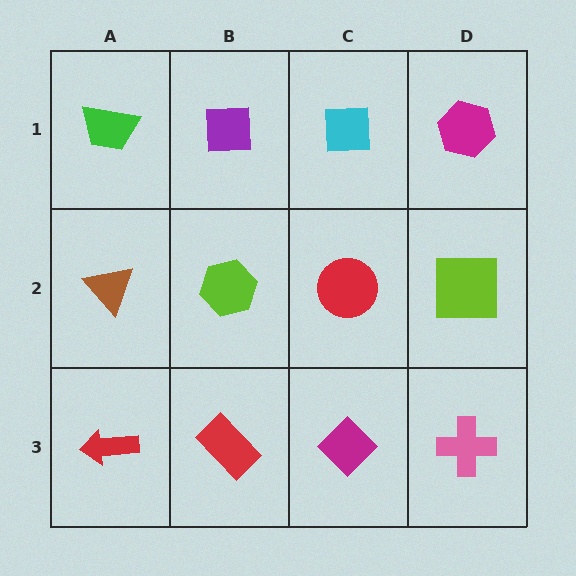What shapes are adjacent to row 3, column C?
A red circle (row 2, column C), a red rectangle (row 3, column B), a pink cross (row 3, column D).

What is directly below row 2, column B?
A red rectangle.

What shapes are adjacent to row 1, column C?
A red circle (row 2, column C), a purple square (row 1, column B), a magenta hexagon (row 1, column D).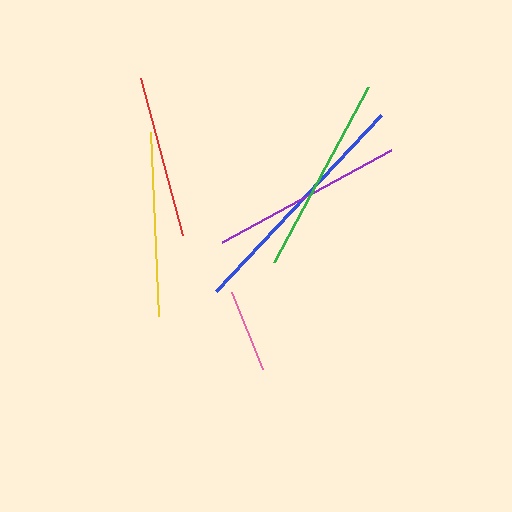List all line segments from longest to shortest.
From longest to shortest: blue, green, purple, yellow, red, pink.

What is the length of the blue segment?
The blue segment is approximately 241 pixels long.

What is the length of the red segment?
The red segment is approximately 162 pixels long.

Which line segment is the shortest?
The pink line is the shortest at approximately 84 pixels.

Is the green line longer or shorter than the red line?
The green line is longer than the red line.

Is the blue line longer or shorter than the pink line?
The blue line is longer than the pink line.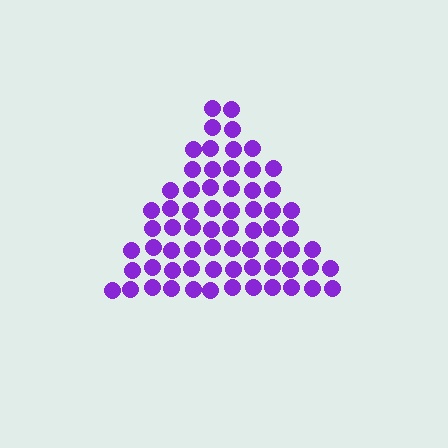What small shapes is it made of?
It is made of small circles.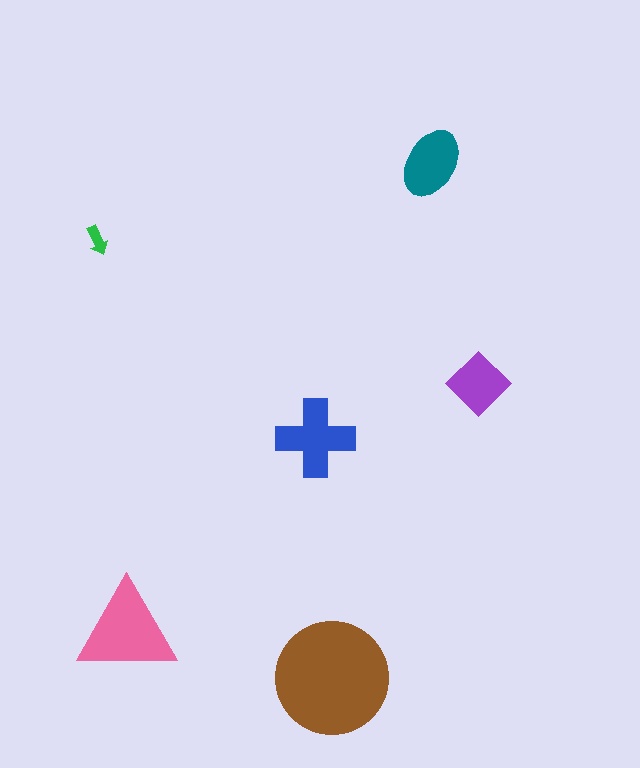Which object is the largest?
The brown circle.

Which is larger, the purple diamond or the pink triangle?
The pink triangle.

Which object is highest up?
The teal ellipse is topmost.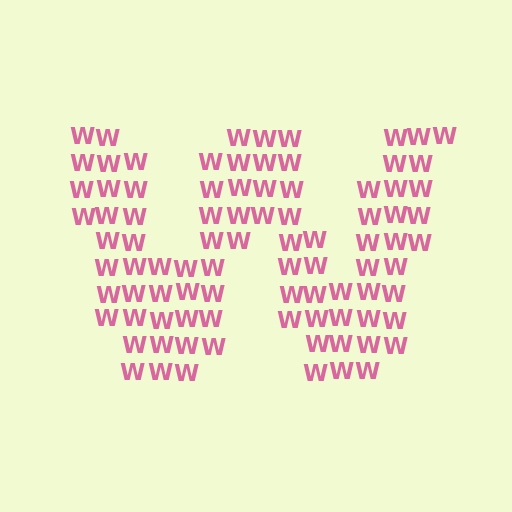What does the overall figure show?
The overall figure shows the letter W.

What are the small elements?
The small elements are letter W's.